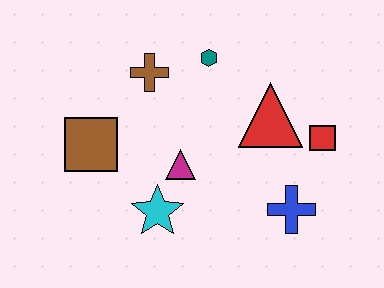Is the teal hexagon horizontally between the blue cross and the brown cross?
Yes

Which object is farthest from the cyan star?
The red square is farthest from the cyan star.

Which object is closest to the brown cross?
The teal hexagon is closest to the brown cross.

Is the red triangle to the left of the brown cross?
No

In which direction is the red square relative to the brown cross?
The red square is to the right of the brown cross.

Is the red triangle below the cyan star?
No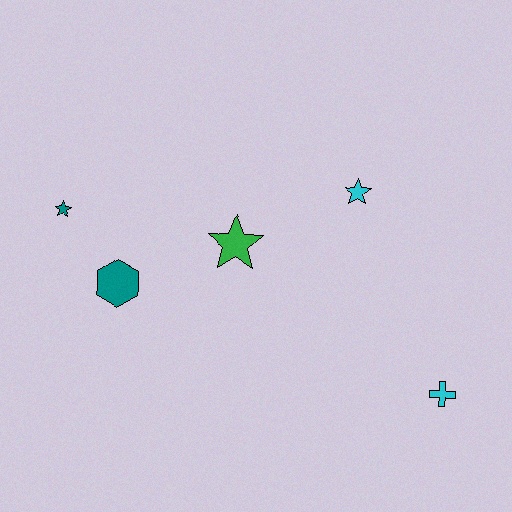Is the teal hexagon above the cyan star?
No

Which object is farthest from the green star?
The cyan cross is farthest from the green star.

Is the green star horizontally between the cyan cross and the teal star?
Yes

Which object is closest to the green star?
The teal hexagon is closest to the green star.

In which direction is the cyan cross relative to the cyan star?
The cyan cross is below the cyan star.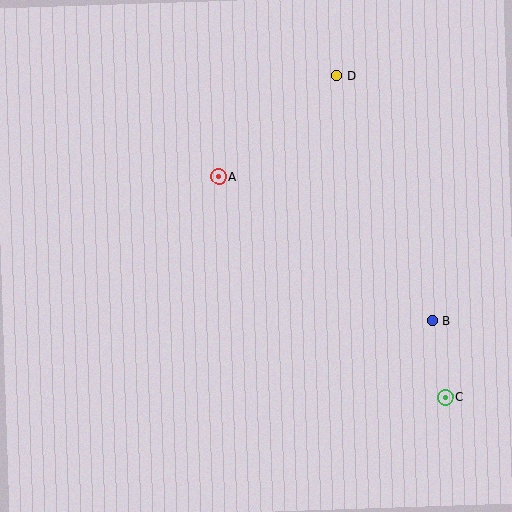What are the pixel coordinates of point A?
Point A is at (219, 177).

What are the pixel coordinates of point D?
Point D is at (337, 76).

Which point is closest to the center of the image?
Point A at (219, 177) is closest to the center.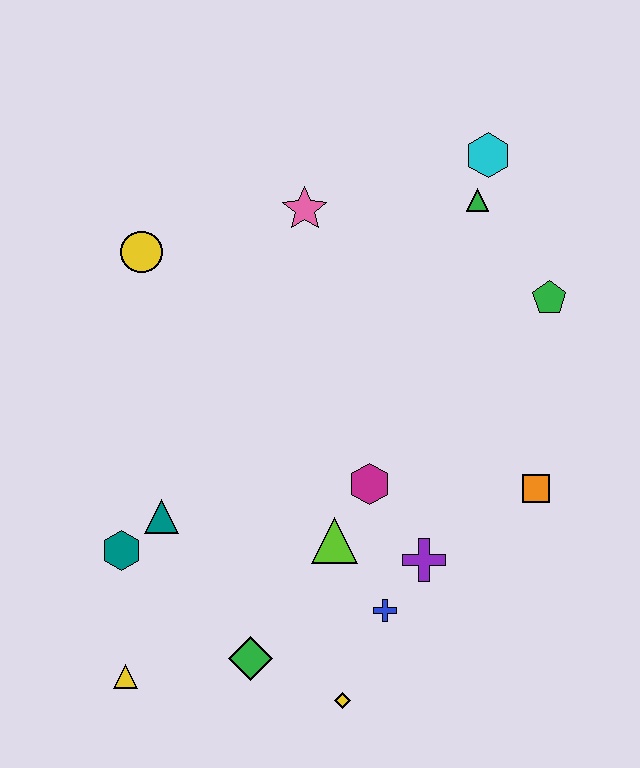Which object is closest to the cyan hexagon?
The green triangle is closest to the cyan hexagon.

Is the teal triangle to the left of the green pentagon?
Yes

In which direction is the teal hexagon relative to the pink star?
The teal hexagon is below the pink star.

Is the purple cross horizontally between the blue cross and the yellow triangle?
No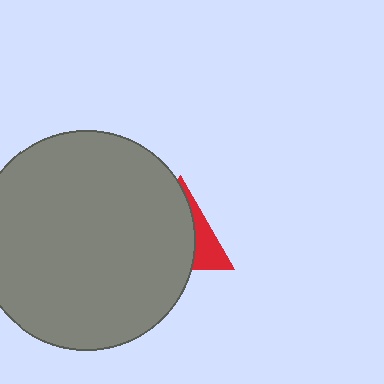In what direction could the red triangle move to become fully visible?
The red triangle could move right. That would shift it out from behind the gray circle entirely.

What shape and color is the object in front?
The object in front is a gray circle.